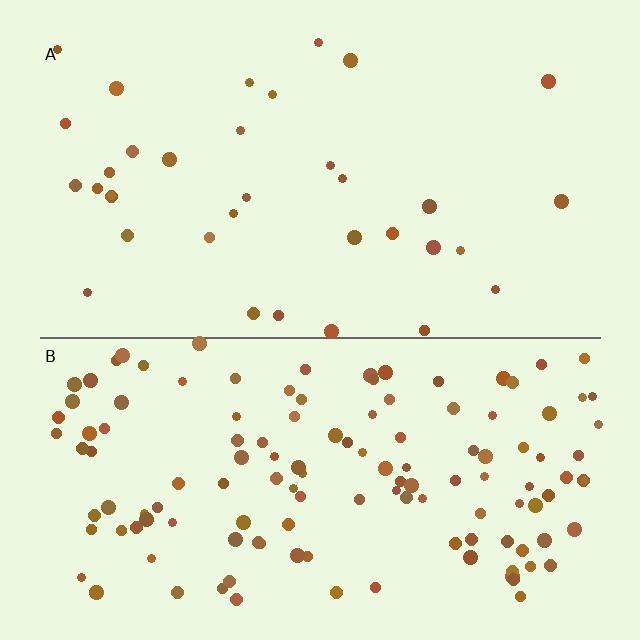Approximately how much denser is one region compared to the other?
Approximately 3.8× — region B over region A.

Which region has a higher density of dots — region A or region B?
B (the bottom).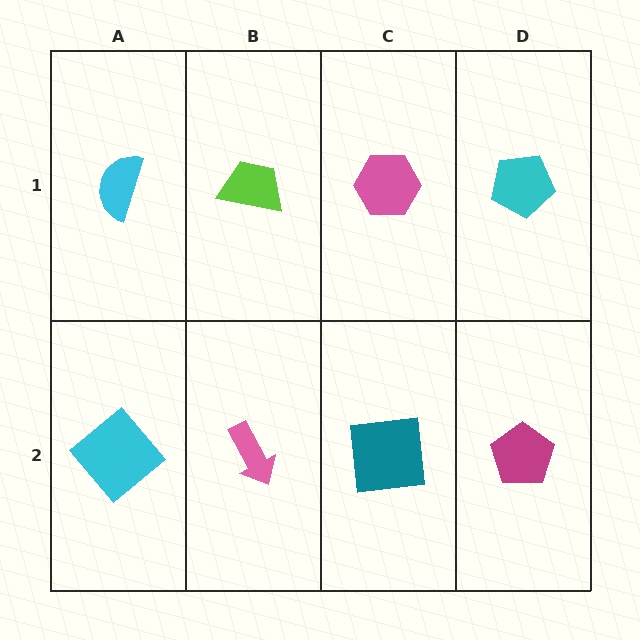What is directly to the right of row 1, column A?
A lime trapezoid.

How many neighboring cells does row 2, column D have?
2.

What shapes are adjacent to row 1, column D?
A magenta pentagon (row 2, column D), a pink hexagon (row 1, column C).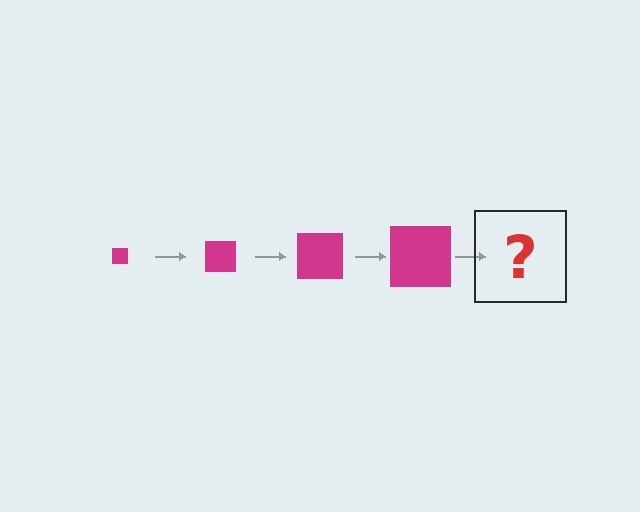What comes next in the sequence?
The next element should be a magenta square, larger than the previous one.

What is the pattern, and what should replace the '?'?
The pattern is that the square gets progressively larger each step. The '?' should be a magenta square, larger than the previous one.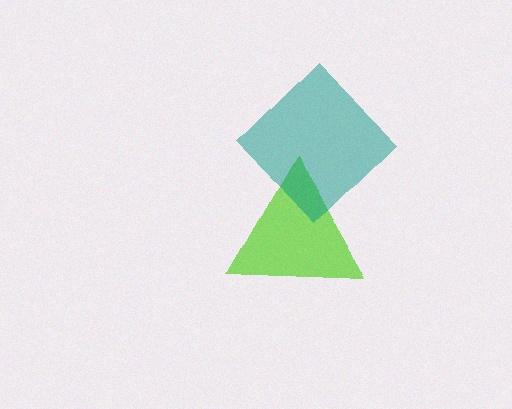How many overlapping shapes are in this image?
There are 2 overlapping shapes in the image.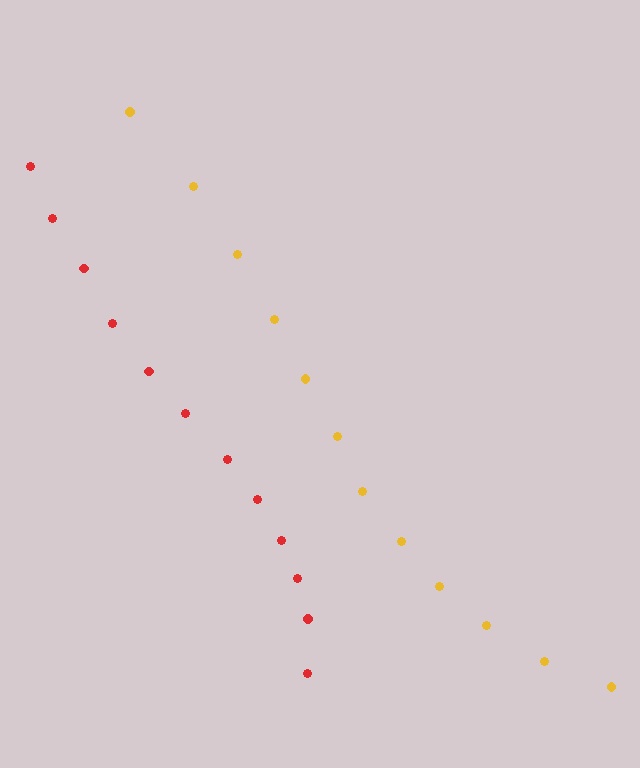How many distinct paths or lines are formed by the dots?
There are 2 distinct paths.